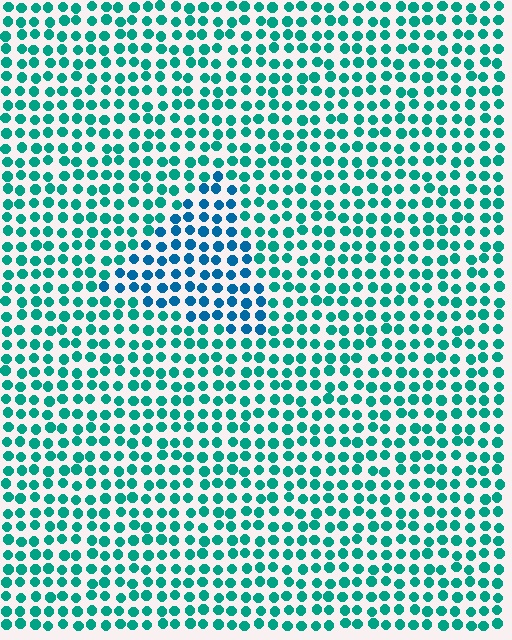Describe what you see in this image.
The image is filled with small teal elements in a uniform arrangement. A triangle-shaped region is visible where the elements are tinted to a slightly different hue, forming a subtle color boundary.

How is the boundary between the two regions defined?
The boundary is defined purely by a slight shift in hue (about 32 degrees). Spacing, size, and orientation are identical on both sides.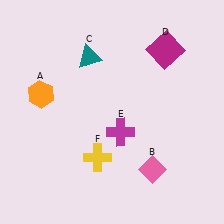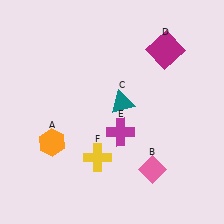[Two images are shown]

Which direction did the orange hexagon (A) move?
The orange hexagon (A) moved down.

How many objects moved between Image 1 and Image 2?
2 objects moved between the two images.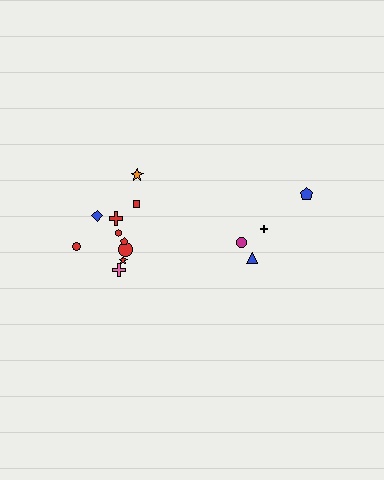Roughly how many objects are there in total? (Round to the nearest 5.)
Roughly 15 objects in total.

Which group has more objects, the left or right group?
The left group.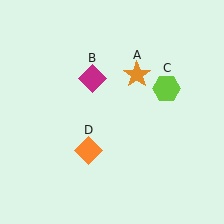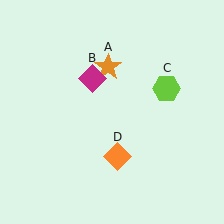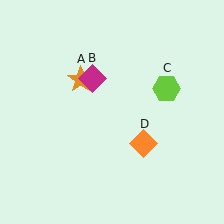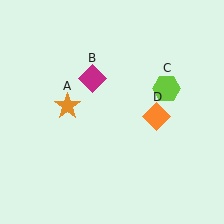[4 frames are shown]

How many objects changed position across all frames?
2 objects changed position: orange star (object A), orange diamond (object D).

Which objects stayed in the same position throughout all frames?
Magenta diamond (object B) and lime hexagon (object C) remained stationary.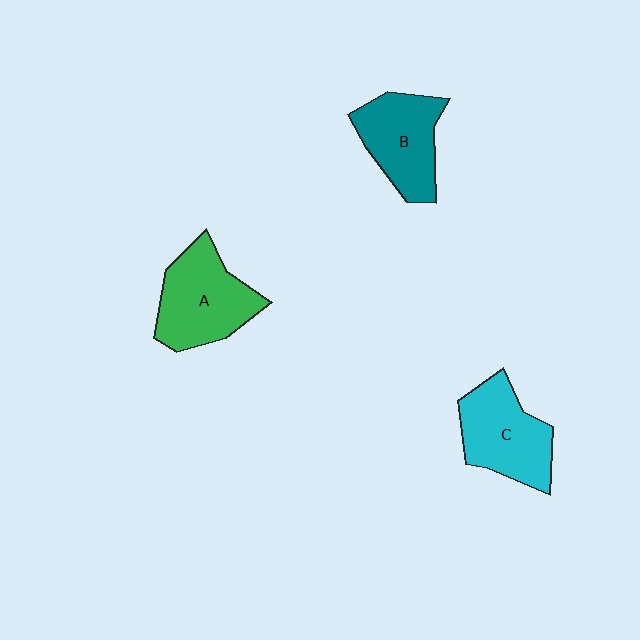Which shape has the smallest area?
Shape B (teal).